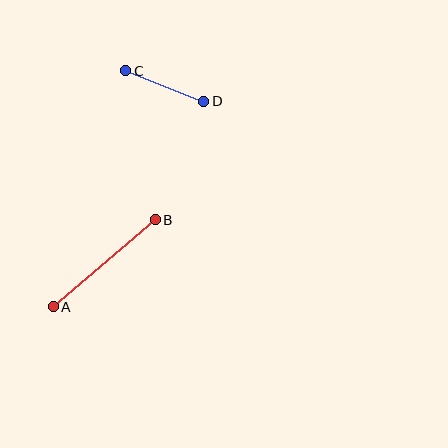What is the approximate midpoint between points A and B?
The midpoint is at approximately (104, 263) pixels.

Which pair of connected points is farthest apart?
Points A and B are farthest apart.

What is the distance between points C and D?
The distance is approximately 84 pixels.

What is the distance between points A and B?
The distance is approximately 134 pixels.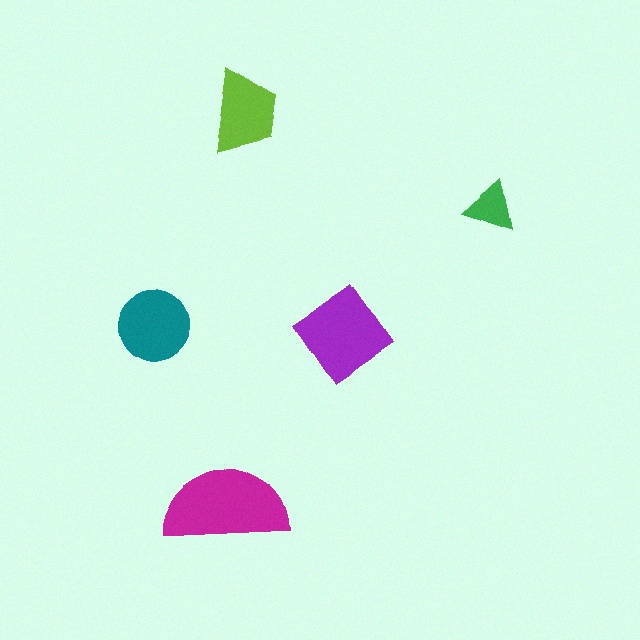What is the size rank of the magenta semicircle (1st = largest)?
1st.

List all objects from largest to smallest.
The magenta semicircle, the purple diamond, the teal circle, the lime trapezoid, the green triangle.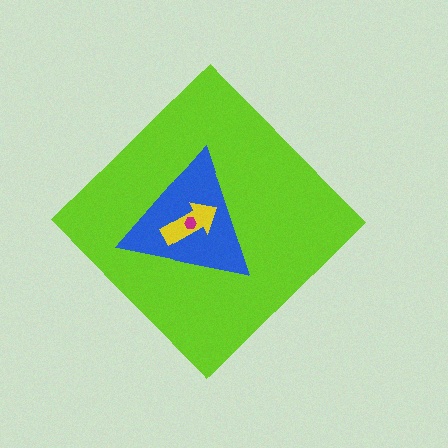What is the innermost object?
The magenta hexagon.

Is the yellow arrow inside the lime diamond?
Yes.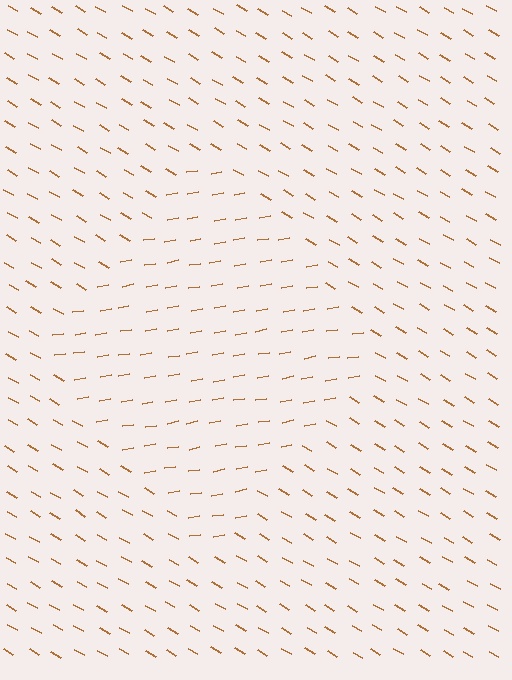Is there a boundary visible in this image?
Yes, there is a texture boundary formed by a change in line orientation.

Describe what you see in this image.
The image is filled with small brown line segments. A diamond region in the image has lines oriented differently from the surrounding lines, creating a visible texture boundary.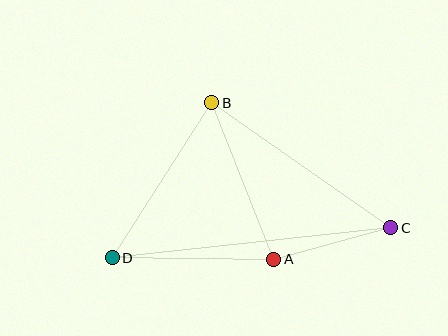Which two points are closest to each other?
Points A and C are closest to each other.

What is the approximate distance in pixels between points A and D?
The distance between A and D is approximately 161 pixels.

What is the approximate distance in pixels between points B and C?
The distance between B and C is approximately 219 pixels.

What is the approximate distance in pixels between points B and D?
The distance between B and D is approximately 184 pixels.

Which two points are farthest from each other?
Points C and D are farthest from each other.